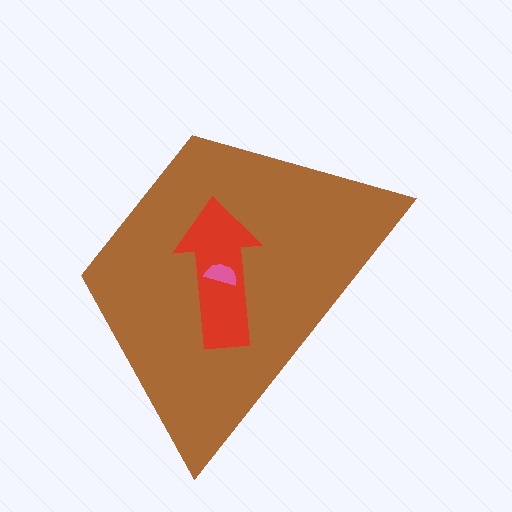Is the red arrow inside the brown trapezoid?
Yes.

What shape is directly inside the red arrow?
The pink semicircle.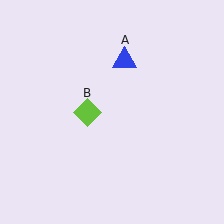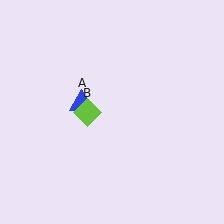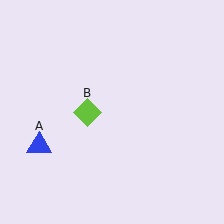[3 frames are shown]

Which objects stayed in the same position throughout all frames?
Lime diamond (object B) remained stationary.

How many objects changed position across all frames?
1 object changed position: blue triangle (object A).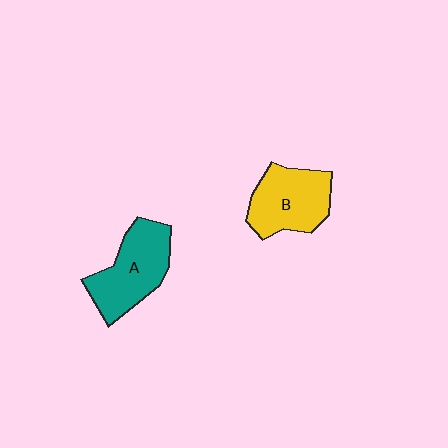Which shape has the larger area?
Shape A (teal).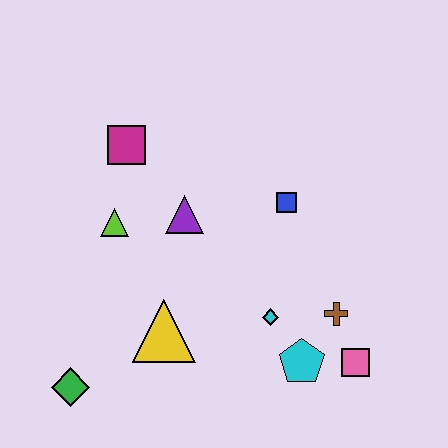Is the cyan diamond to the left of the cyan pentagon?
Yes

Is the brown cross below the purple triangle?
Yes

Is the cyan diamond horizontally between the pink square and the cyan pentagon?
No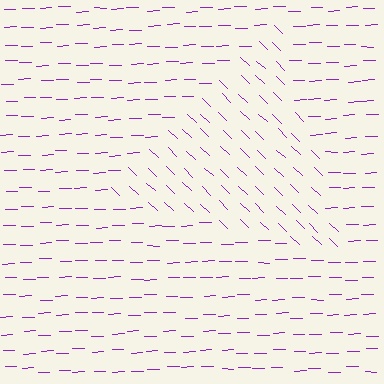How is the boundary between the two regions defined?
The boundary is defined purely by a change in line orientation (approximately 45 degrees difference). All lines are the same color and thickness.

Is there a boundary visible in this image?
Yes, there is a texture boundary formed by a change in line orientation.